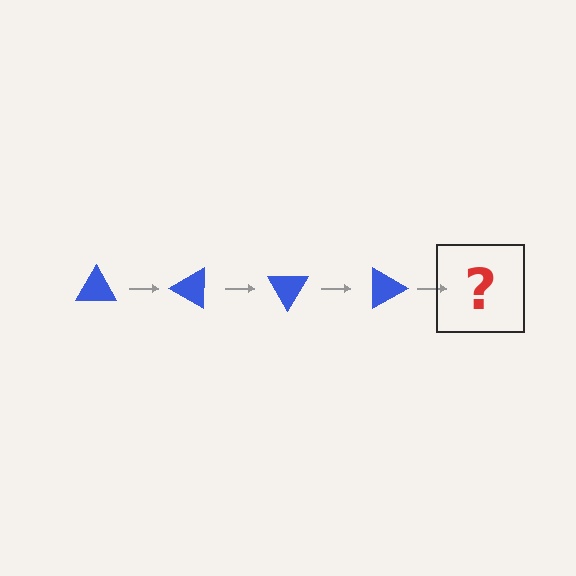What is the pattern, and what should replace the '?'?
The pattern is that the triangle rotates 30 degrees each step. The '?' should be a blue triangle rotated 120 degrees.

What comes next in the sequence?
The next element should be a blue triangle rotated 120 degrees.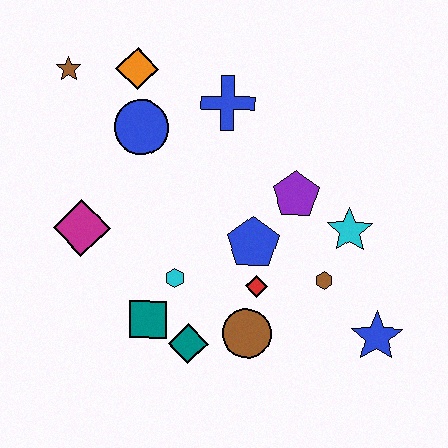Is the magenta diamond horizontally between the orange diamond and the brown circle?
No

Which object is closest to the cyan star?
The brown hexagon is closest to the cyan star.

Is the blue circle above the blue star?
Yes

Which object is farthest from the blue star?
The brown star is farthest from the blue star.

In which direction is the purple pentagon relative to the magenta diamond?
The purple pentagon is to the right of the magenta diamond.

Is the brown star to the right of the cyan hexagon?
No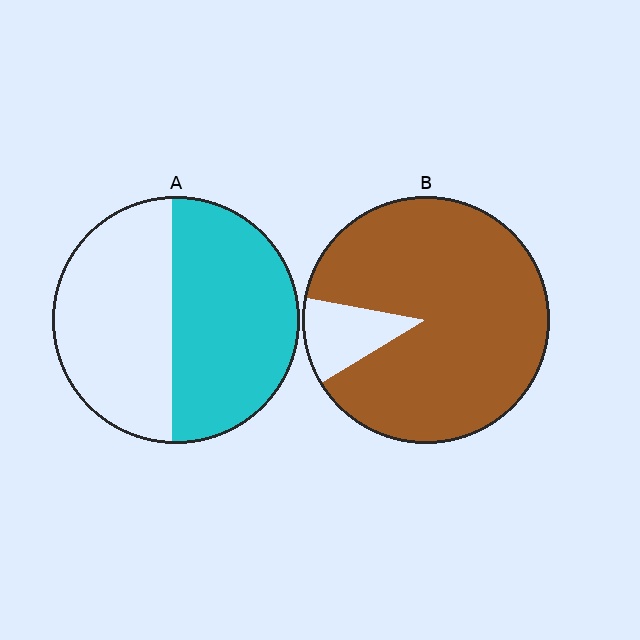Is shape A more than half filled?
Roughly half.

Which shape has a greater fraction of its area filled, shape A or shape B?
Shape B.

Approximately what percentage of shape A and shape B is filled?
A is approximately 50% and B is approximately 90%.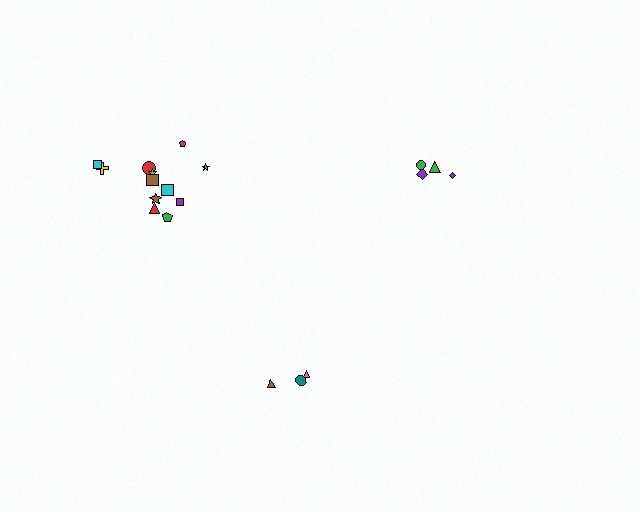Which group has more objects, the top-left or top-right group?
The top-left group.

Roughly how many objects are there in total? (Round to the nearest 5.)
Roughly 20 objects in total.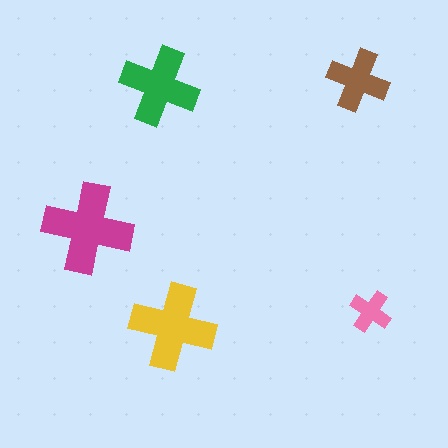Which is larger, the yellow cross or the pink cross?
The yellow one.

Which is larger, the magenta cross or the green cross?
The magenta one.